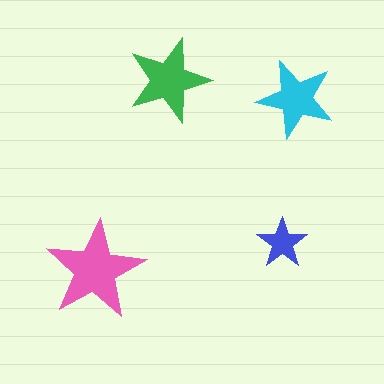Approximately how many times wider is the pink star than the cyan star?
About 1.5 times wider.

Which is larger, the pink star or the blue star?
The pink one.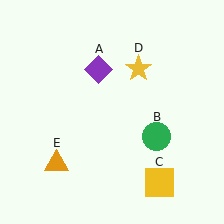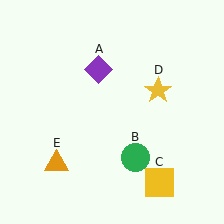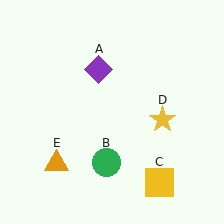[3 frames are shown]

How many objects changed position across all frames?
2 objects changed position: green circle (object B), yellow star (object D).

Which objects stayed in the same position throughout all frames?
Purple diamond (object A) and yellow square (object C) and orange triangle (object E) remained stationary.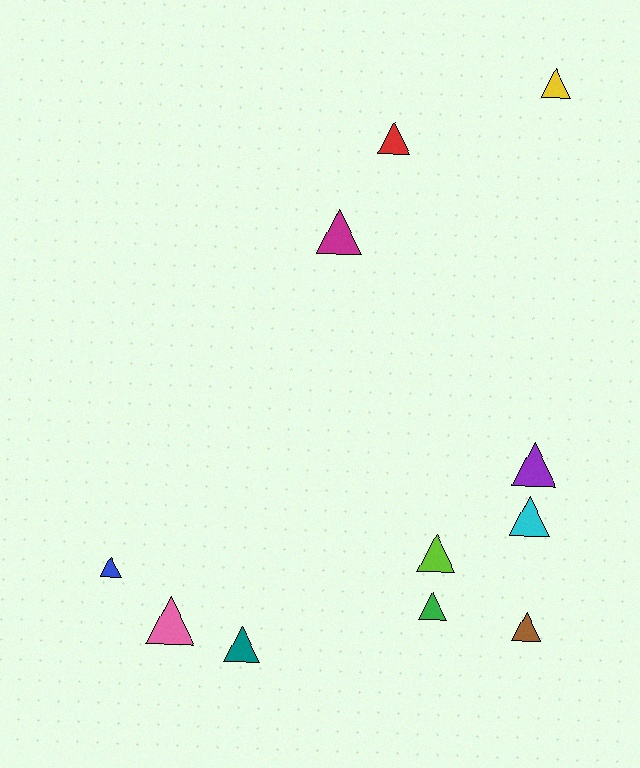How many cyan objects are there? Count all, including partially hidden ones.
There is 1 cyan object.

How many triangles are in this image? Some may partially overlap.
There are 11 triangles.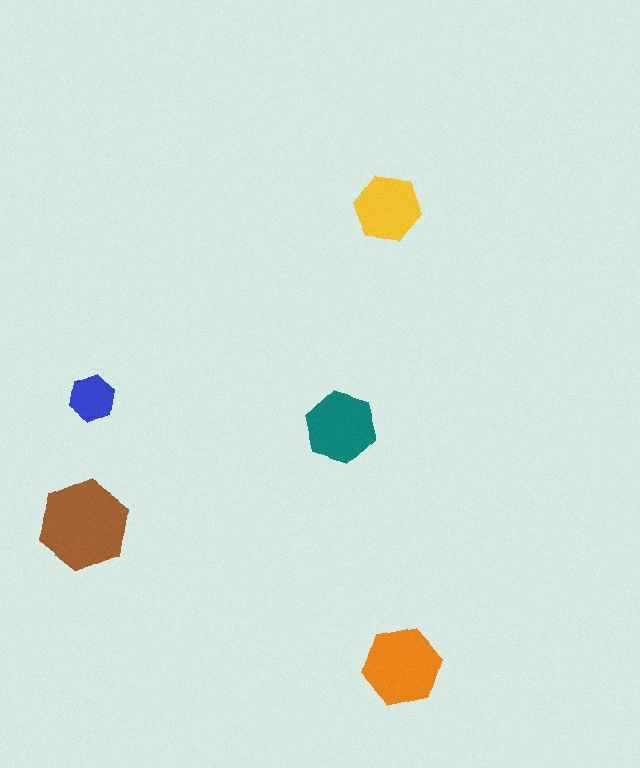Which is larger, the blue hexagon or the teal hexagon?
The teal one.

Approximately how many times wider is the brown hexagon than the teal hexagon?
About 1.5 times wider.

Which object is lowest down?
The orange hexagon is bottommost.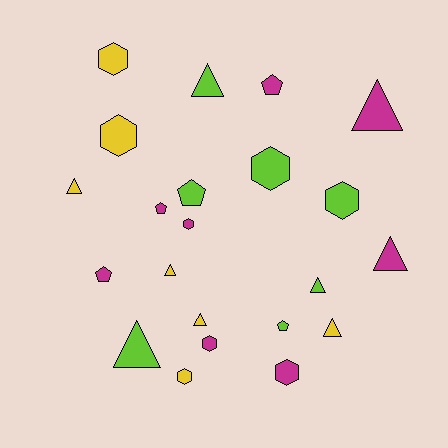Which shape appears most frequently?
Triangle, with 9 objects.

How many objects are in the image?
There are 22 objects.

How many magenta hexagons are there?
There are 3 magenta hexagons.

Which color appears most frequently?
Magenta, with 8 objects.